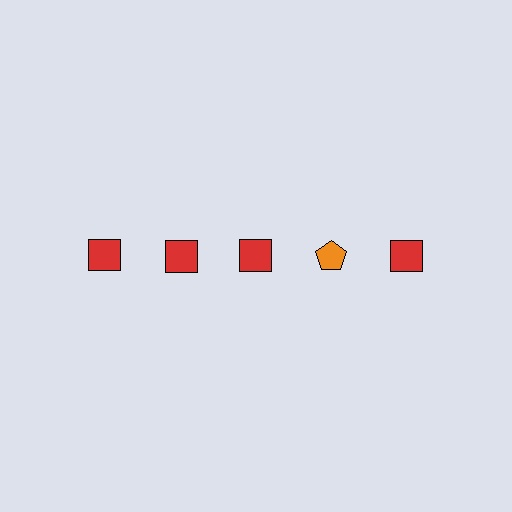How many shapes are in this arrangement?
There are 5 shapes arranged in a grid pattern.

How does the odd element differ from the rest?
It differs in both color (orange instead of red) and shape (pentagon instead of square).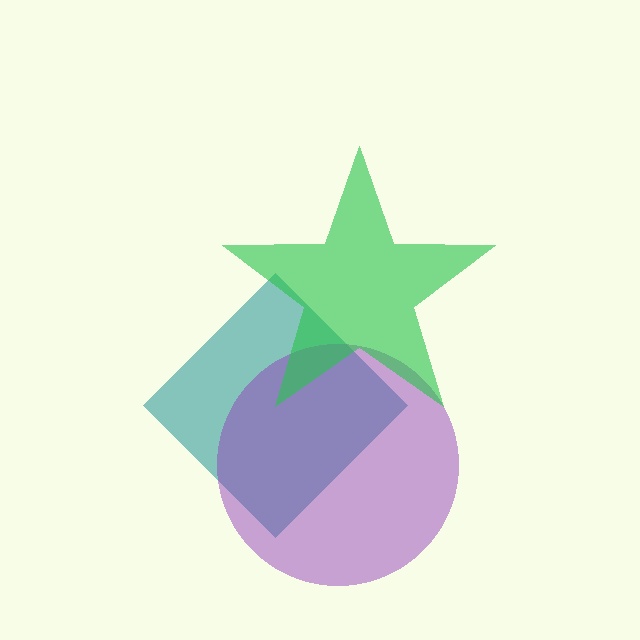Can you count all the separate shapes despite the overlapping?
Yes, there are 3 separate shapes.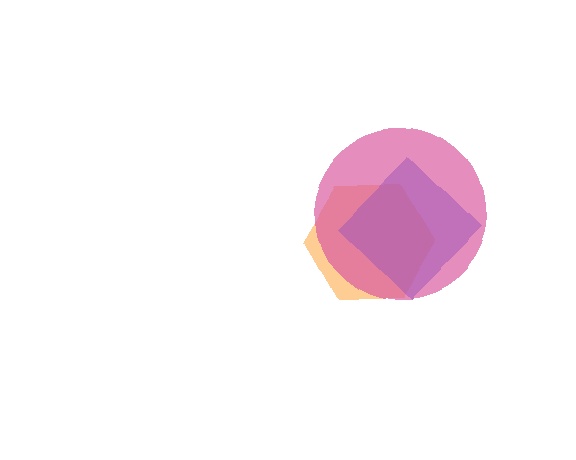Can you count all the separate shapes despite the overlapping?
Yes, there are 3 separate shapes.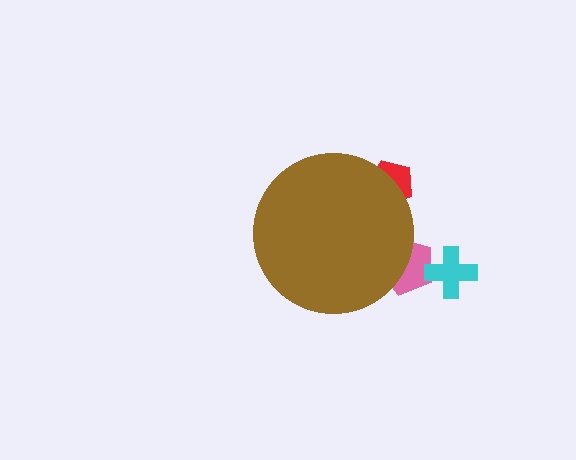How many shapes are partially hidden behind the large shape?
2 shapes are partially hidden.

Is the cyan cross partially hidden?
No, the cyan cross is fully visible.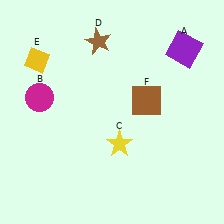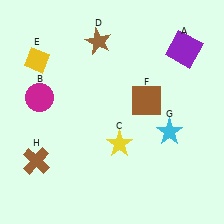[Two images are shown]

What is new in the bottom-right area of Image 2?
A cyan star (G) was added in the bottom-right area of Image 2.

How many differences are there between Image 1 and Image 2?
There are 2 differences between the two images.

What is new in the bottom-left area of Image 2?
A brown cross (H) was added in the bottom-left area of Image 2.